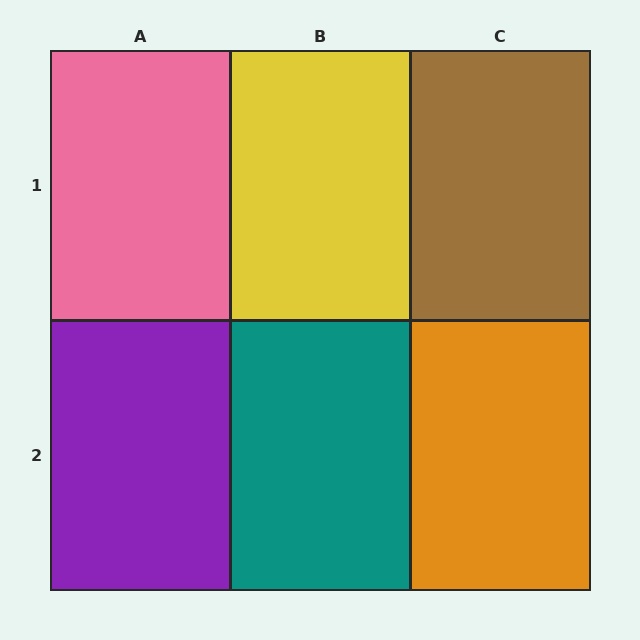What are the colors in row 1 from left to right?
Pink, yellow, brown.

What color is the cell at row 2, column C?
Orange.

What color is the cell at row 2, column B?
Teal.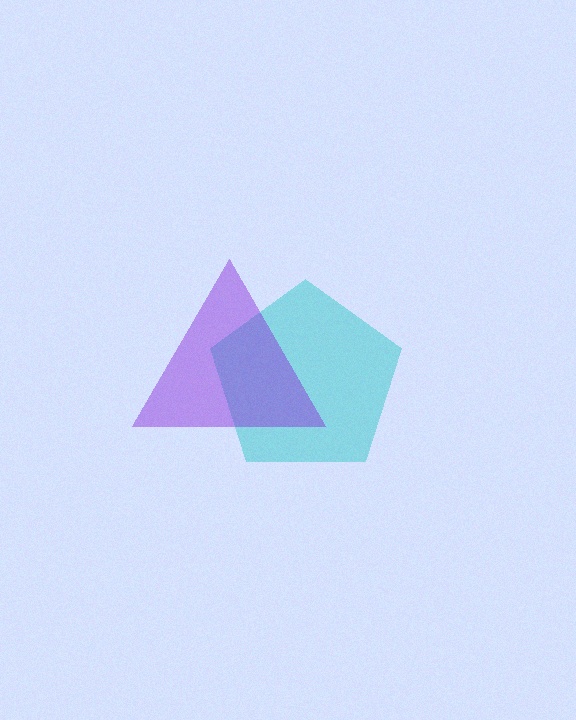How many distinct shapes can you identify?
There are 2 distinct shapes: a cyan pentagon, a purple triangle.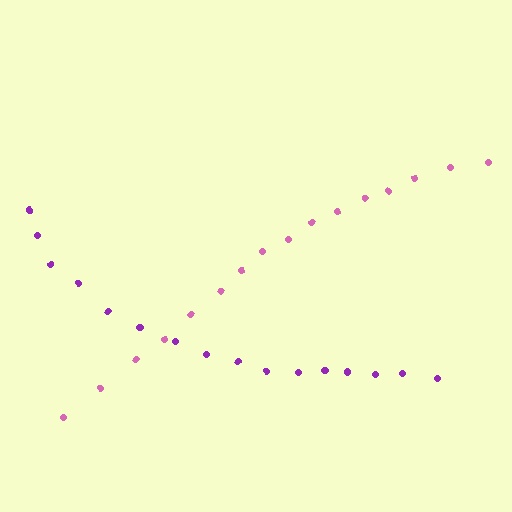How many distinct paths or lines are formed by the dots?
There are 2 distinct paths.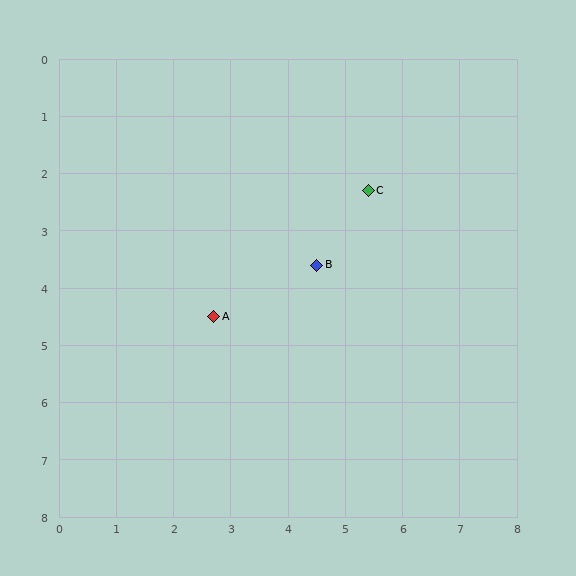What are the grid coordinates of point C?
Point C is at approximately (5.4, 2.3).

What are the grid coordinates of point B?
Point B is at approximately (4.5, 3.6).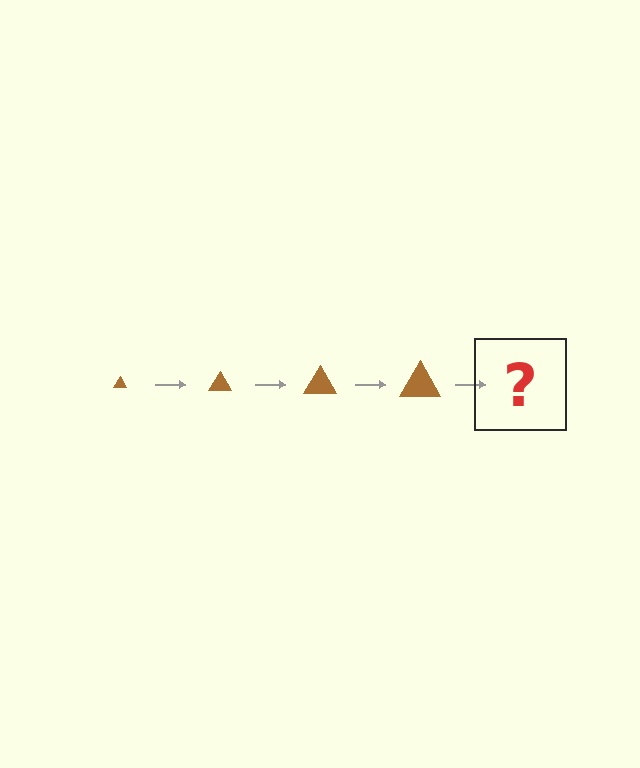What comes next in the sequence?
The next element should be a brown triangle, larger than the previous one.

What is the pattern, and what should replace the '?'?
The pattern is that the triangle gets progressively larger each step. The '?' should be a brown triangle, larger than the previous one.